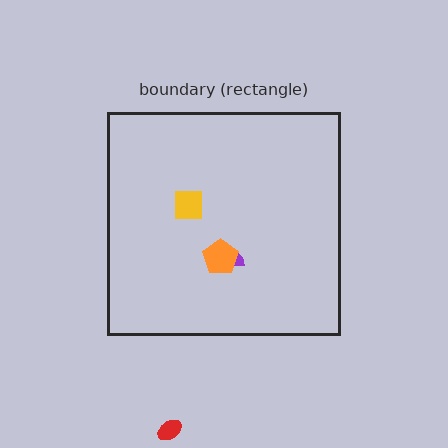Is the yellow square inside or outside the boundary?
Inside.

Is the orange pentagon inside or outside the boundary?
Inside.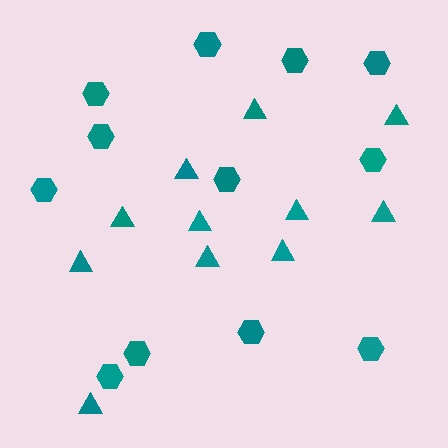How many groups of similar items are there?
There are 2 groups: one group of triangles (11) and one group of hexagons (12).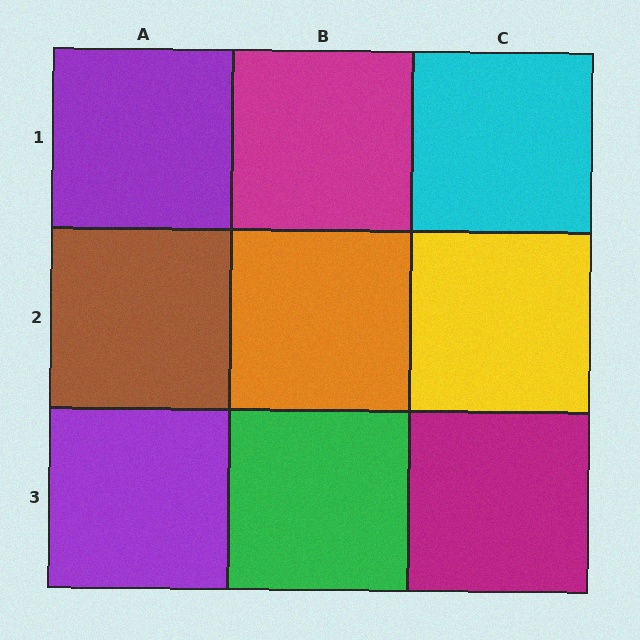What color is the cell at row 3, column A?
Purple.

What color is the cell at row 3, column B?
Green.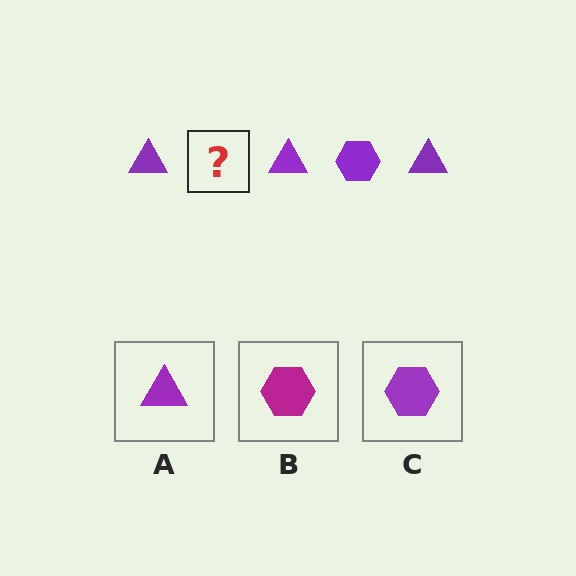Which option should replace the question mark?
Option C.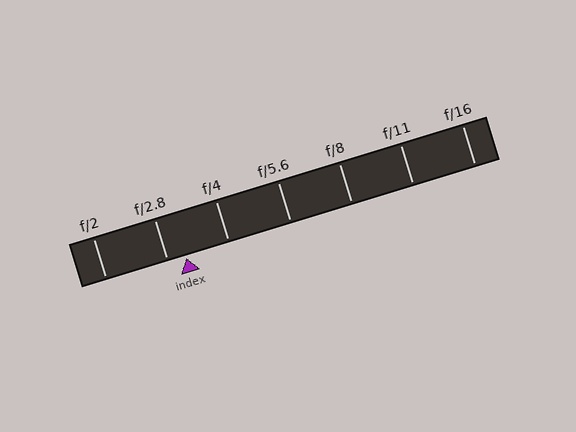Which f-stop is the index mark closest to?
The index mark is closest to f/2.8.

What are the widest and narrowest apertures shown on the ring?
The widest aperture shown is f/2 and the narrowest is f/16.